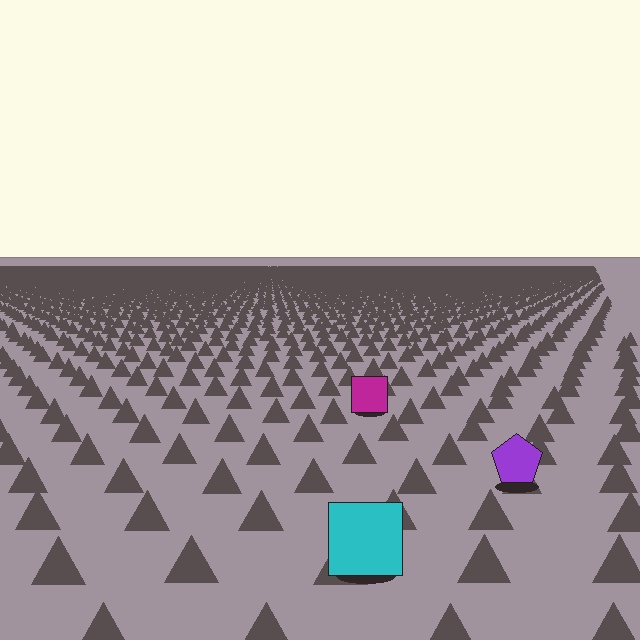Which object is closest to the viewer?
The cyan square is closest. The texture marks near it are larger and more spread out.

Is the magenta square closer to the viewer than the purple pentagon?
No. The purple pentagon is closer — you can tell from the texture gradient: the ground texture is coarser near it.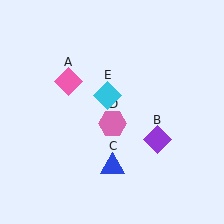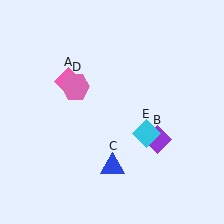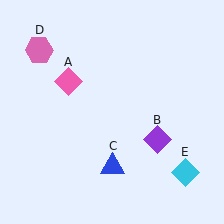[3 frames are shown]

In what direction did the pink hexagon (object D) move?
The pink hexagon (object D) moved up and to the left.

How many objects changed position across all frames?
2 objects changed position: pink hexagon (object D), cyan diamond (object E).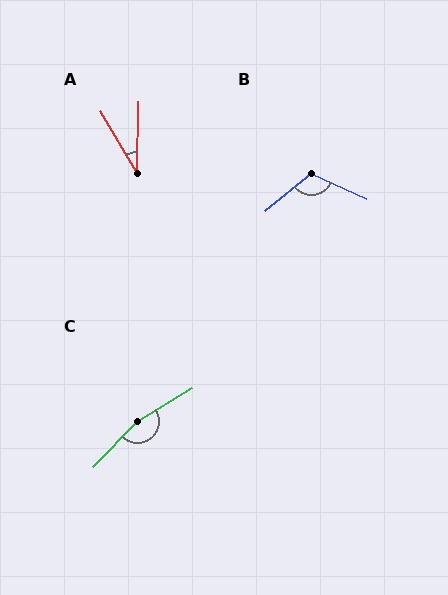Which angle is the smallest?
A, at approximately 31 degrees.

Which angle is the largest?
C, at approximately 165 degrees.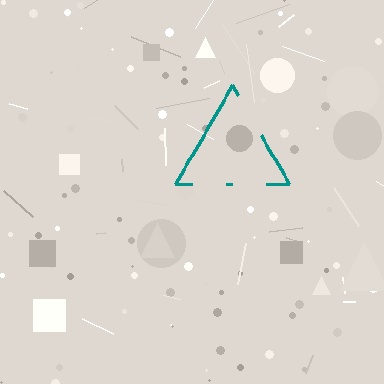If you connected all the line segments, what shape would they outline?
They would outline a triangle.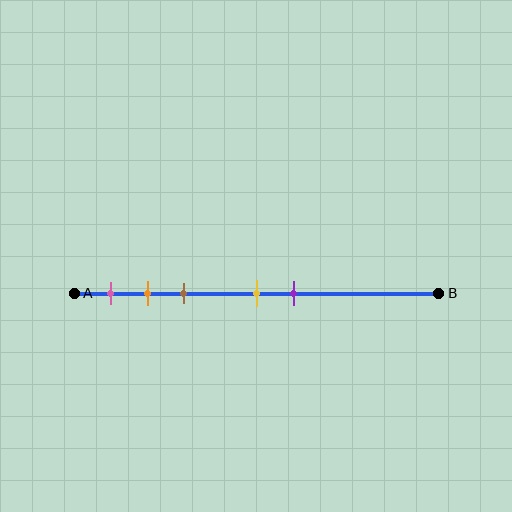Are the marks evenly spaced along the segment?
No, the marks are not evenly spaced.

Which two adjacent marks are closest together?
The orange and brown marks are the closest adjacent pair.